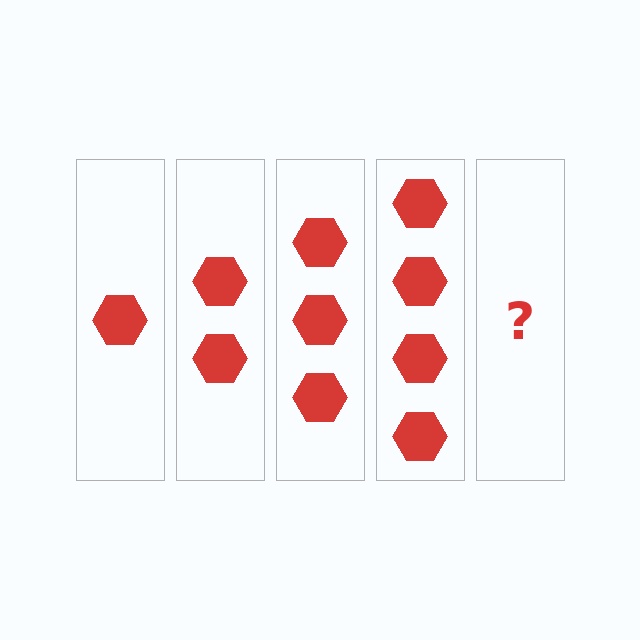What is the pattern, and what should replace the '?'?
The pattern is that each step adds one more hexagon. The '?' should be 5 hexagons.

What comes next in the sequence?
The next element should be 5 hexagons.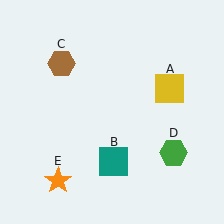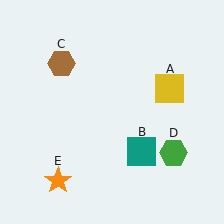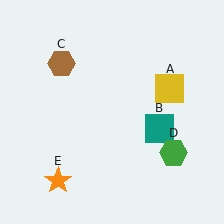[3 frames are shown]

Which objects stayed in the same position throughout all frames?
Yellow square (object A) and brown hexagon (object C) and green hexagon (object D) and orange star (object E) remained stationary.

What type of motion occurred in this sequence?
The teal square (object B) rotated counterclockwise around the center of the scene.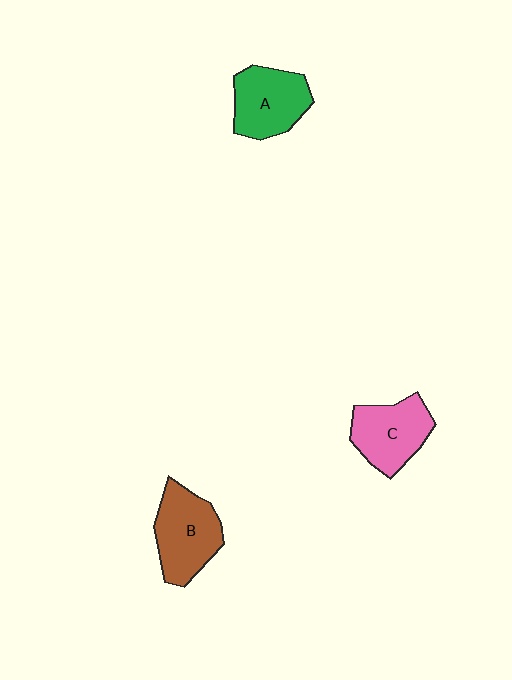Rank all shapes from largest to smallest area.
From largest to smallest: B (brown), C (pink), A (green).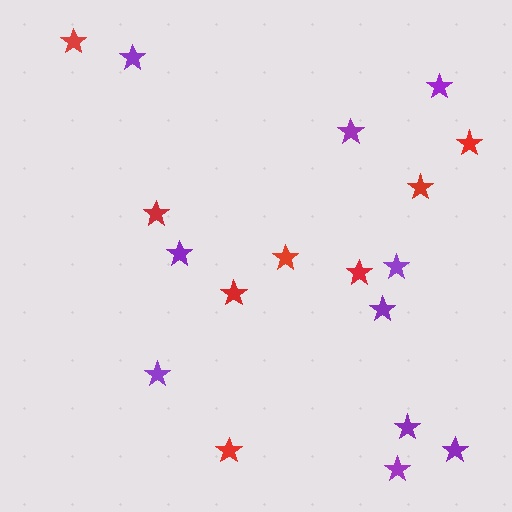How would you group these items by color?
There are 2 groups: one group of purple stars (10) and one group of red stars (8).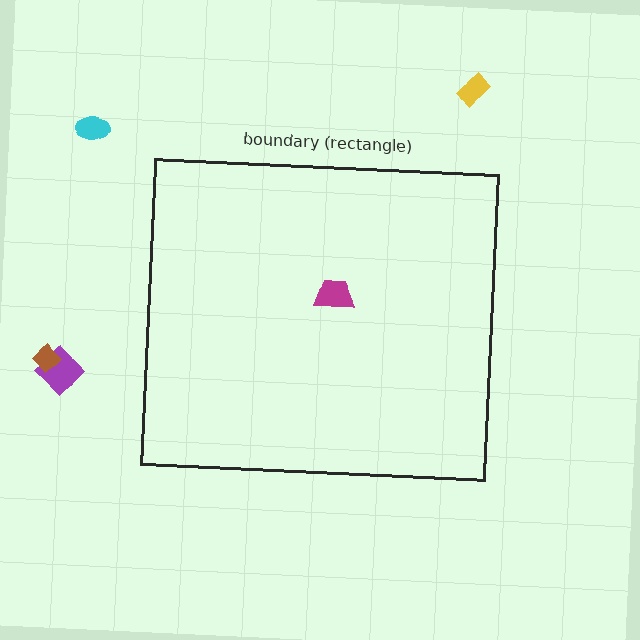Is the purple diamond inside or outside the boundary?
Outside.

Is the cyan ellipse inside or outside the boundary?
Outside.